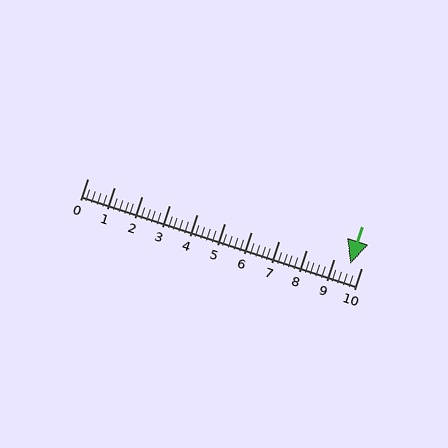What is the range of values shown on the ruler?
The ruler shows values from 0 to 10.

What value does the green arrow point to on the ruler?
The green arrow points to approximately 9.6.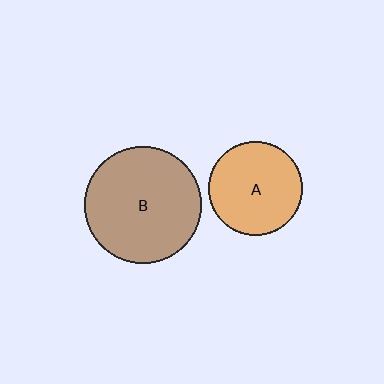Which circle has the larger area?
Circle B (brown).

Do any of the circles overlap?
No, none of the circles overlap.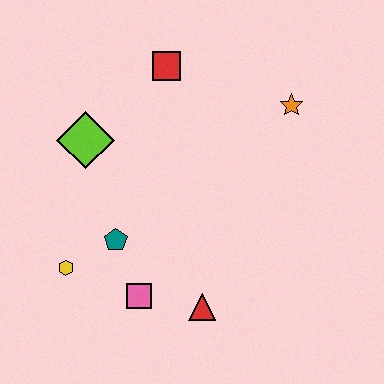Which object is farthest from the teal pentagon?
The orange star is farthest from the teal pentagon.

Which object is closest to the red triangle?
The pink square is closest to the red triangle.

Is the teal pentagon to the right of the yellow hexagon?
Yes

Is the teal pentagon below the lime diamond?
Yes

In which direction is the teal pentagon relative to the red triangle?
The teal pentagon is to the left of the red triangle.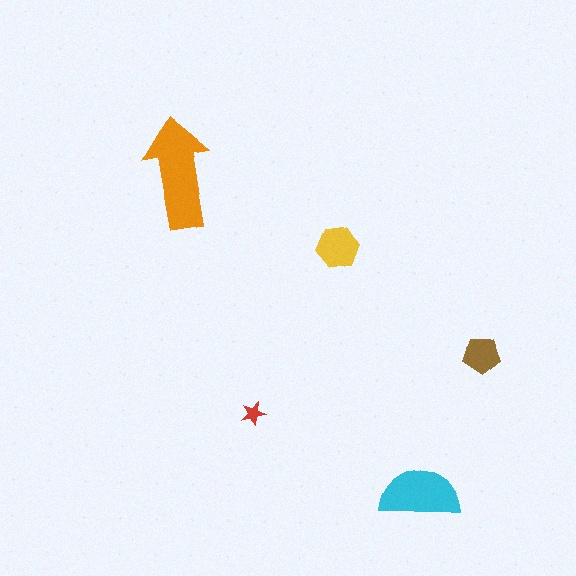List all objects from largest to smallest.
The orange arrow, the cyan semicircle, the yellow hexagon, the brown pentagon, the red star.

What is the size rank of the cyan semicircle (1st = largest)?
2nd.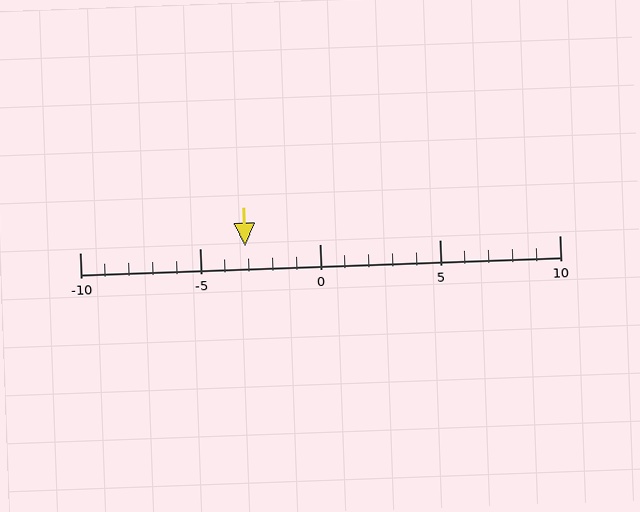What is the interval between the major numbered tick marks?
The major tick marks are spaced 5 units apart.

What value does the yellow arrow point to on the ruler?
The yellow arrow points to approximately -3.